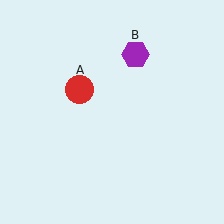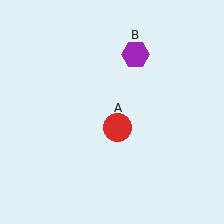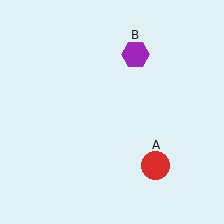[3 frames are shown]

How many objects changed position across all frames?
1 object changed position: red circle (object A).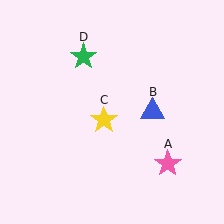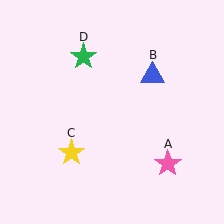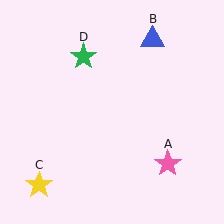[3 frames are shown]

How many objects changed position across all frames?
2 objects changed position: blue triangle (object B), yellow star (object C).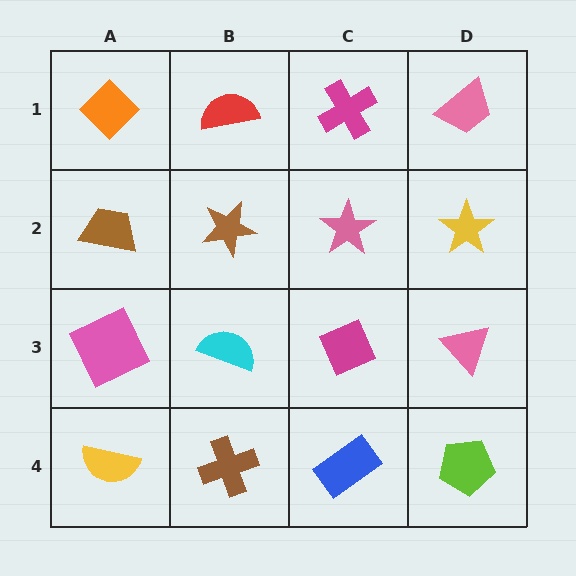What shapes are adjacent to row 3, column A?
A brown trapezoid (row 2, column A), a yellow semicircle (row 4, column A), a cyan semicircle (row 3, column B).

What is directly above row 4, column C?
A magenta diamond.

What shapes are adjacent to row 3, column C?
A pink star (row 2, column C), a blue rectangle (row 4, column C), a cyan semicircle (row 3, column B), a pink triangle (row 3, column D).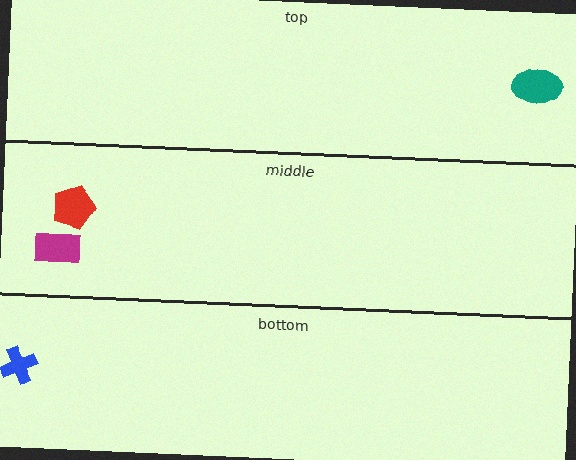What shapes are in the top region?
The teal ellipse.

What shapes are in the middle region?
The red pentagon, the magenta rectangle.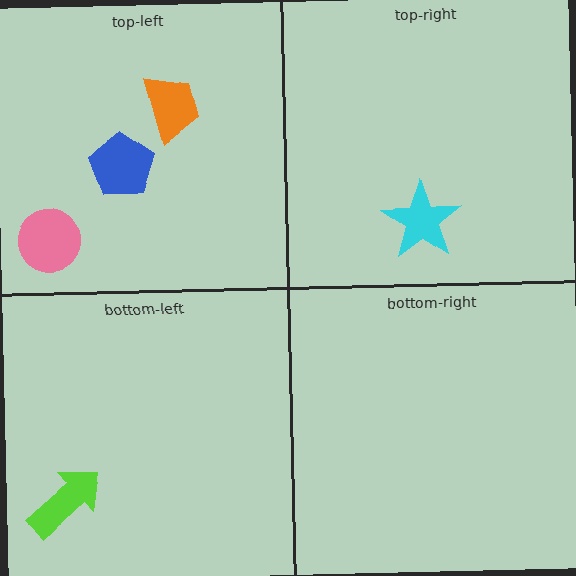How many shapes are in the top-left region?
3.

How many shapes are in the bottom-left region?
1.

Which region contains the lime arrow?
The bottom-left region.